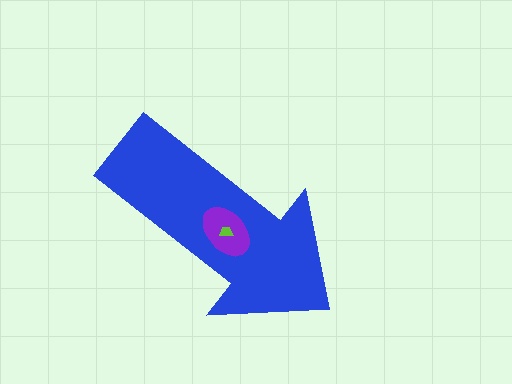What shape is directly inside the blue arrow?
The purple ellipse.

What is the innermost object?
The lime trapezoid.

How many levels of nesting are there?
3.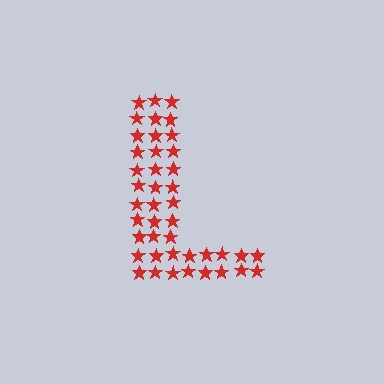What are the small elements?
The small elements are stars.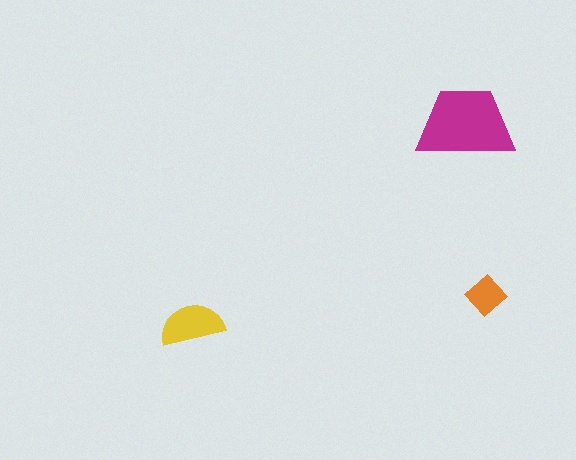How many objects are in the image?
There are 3 objects in the image.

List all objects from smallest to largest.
The orange diamond, the yellow semicircle, the magenta trapezoid.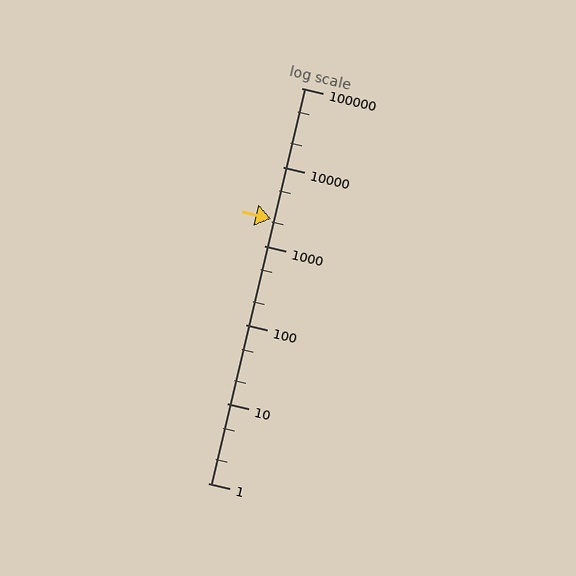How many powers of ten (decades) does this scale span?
The scale spans 5 decades, from 1 to 100000.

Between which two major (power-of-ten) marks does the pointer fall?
The pointer is between 1000 and 10000.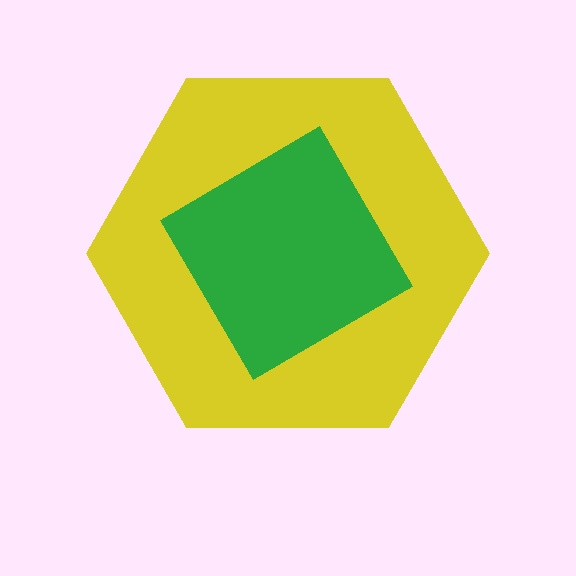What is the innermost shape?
The green diamond.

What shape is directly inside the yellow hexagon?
The green diamond.